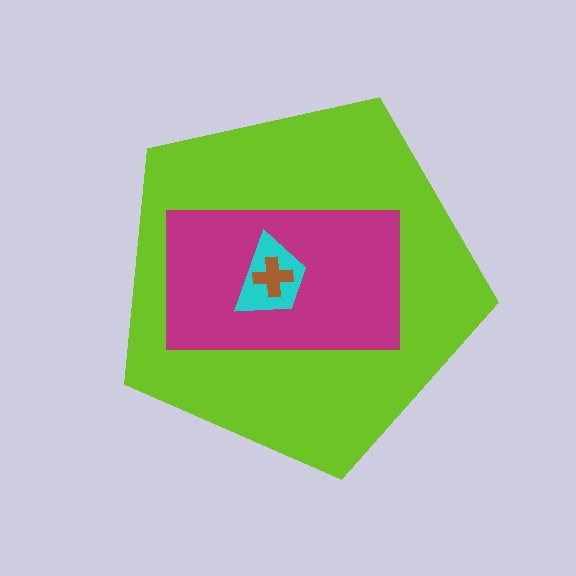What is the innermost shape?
The brown cross.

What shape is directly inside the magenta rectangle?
The cyan trapezoid.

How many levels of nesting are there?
4.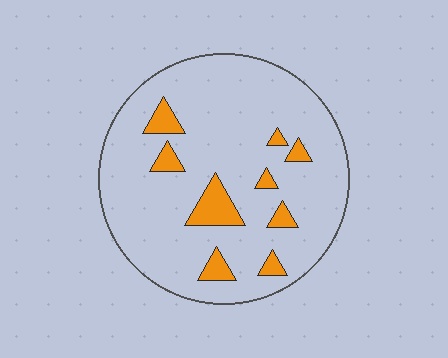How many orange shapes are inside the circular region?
9.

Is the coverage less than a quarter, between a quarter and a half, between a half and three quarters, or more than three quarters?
Less than a quarter.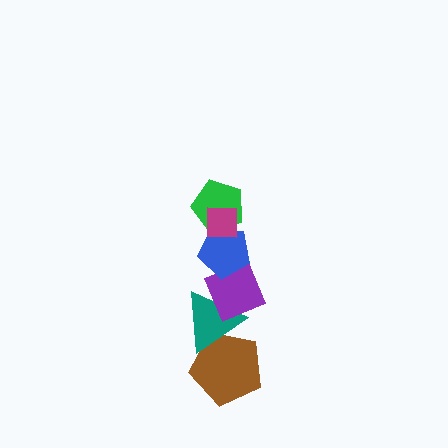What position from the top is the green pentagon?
The green pentagon is 2nd from the top.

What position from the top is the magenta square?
The magenta square is 1st from the top.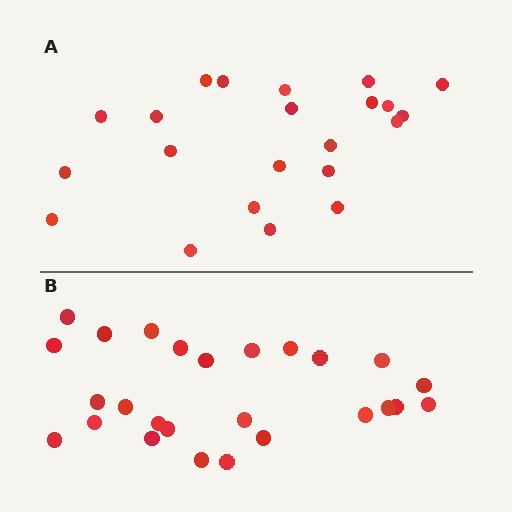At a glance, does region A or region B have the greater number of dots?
Region B (the bottom region) has more dots.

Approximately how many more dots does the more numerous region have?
Region B has about 4 more dots than region A.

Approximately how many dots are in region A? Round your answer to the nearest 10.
About 20 dots. (The exact count is 22, which rounds to 20.)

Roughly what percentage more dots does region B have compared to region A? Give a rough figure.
About 20% more.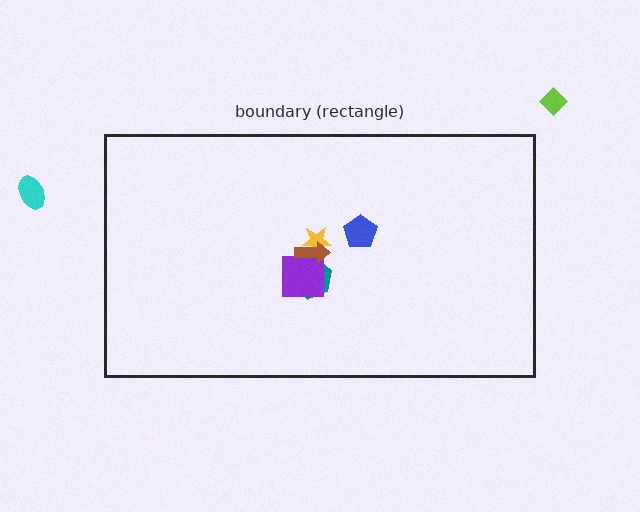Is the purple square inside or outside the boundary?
Inside.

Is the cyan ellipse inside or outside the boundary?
Outside.